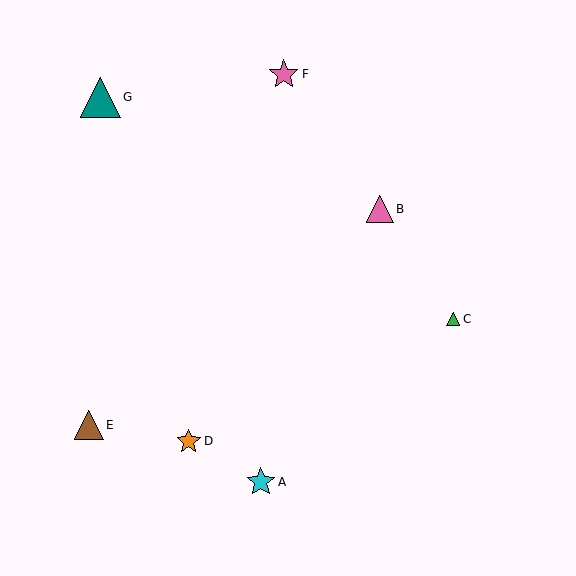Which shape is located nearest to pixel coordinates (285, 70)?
The pink star (labeled F) at (284, 74) is nearest to that location.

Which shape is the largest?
The teal triangle (labeled G) is the largest.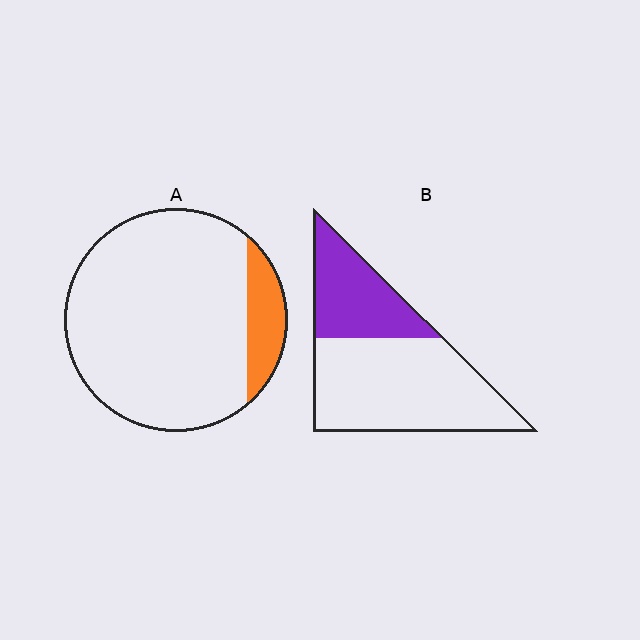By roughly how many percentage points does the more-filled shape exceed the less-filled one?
By roughly 20 percentage points (B over A).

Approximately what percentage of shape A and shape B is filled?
A is approximately 15% and B is approximately 35%.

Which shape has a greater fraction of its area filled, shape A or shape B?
Shape B.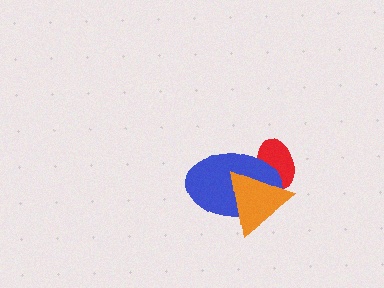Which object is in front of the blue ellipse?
The orange triangle is in front of the blue ellipse.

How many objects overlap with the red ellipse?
2 objects overlap with the red ellipse.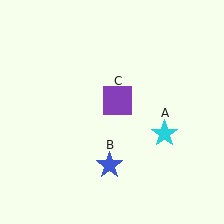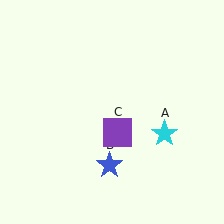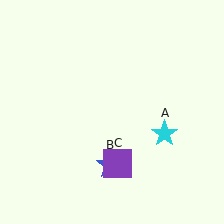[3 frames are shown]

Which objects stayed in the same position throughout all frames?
Cyan star (object A) and blue star (object B) remained stationary.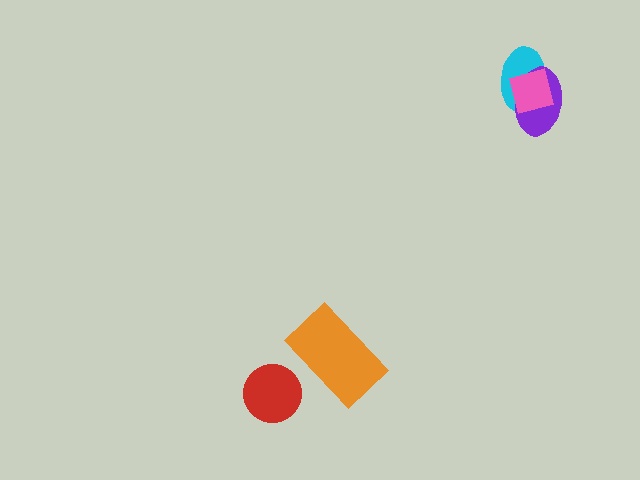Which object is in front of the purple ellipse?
The pink square is in front of the purple ellipse.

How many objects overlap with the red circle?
0 objects overlap with the red circle.